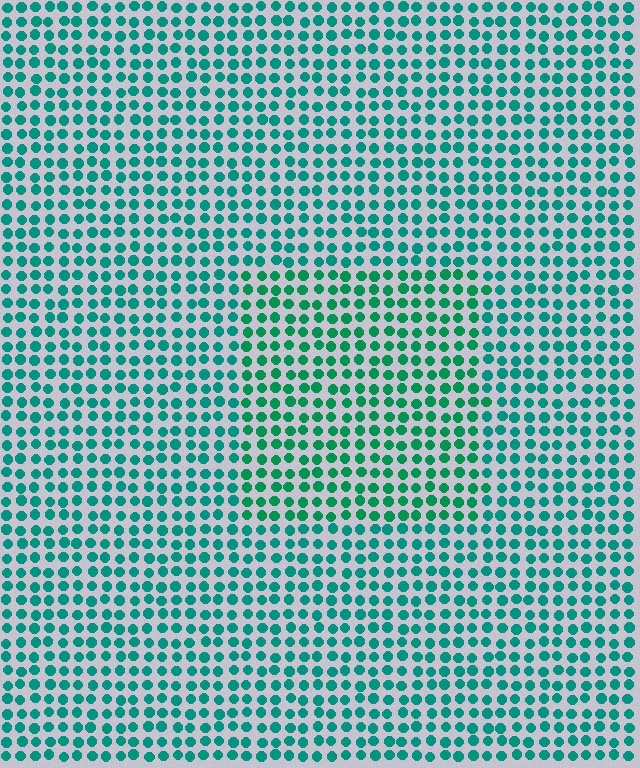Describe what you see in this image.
The image is filled with small teal elements in a uniform arrangement. A rectangle-shaped region is visible where the elements are tinted to a slightly different hue, forming a subtle color boundary.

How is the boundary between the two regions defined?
The boundary is defined purely by a slight shift in hue (about 20 degrees). Spacing, size, and orientation are identical on both sides.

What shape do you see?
I see a rectangle.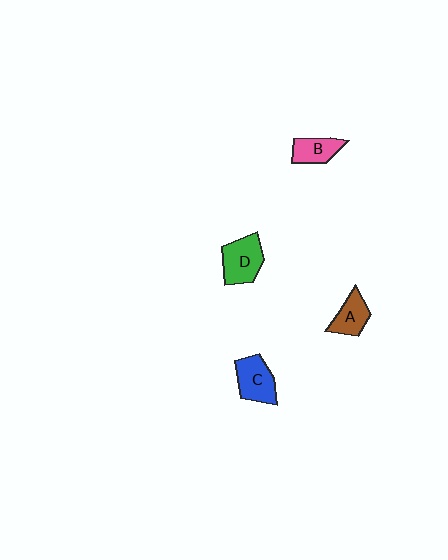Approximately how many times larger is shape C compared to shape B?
Approximately 1.3 times.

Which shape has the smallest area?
Shape B (pink).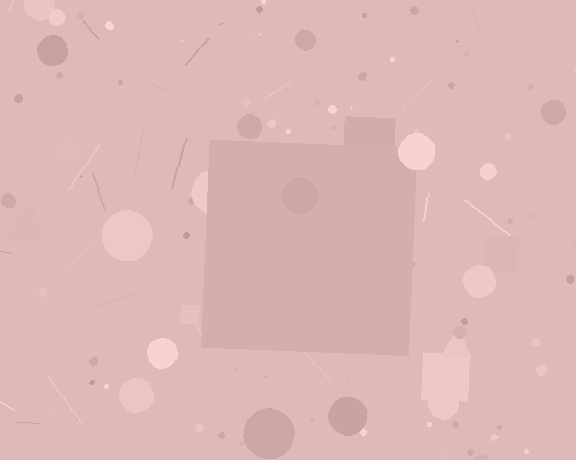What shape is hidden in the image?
A square is hidden in the image.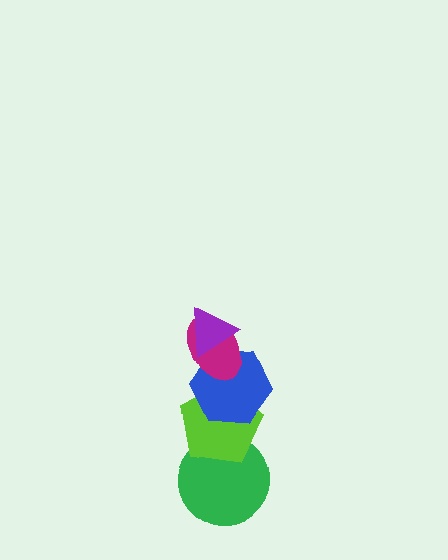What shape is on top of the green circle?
The lime pentagon is on top of the green circle.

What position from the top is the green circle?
The green circle is 5th from the top.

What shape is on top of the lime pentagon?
The blue hexagon is on top of the lime pentagon.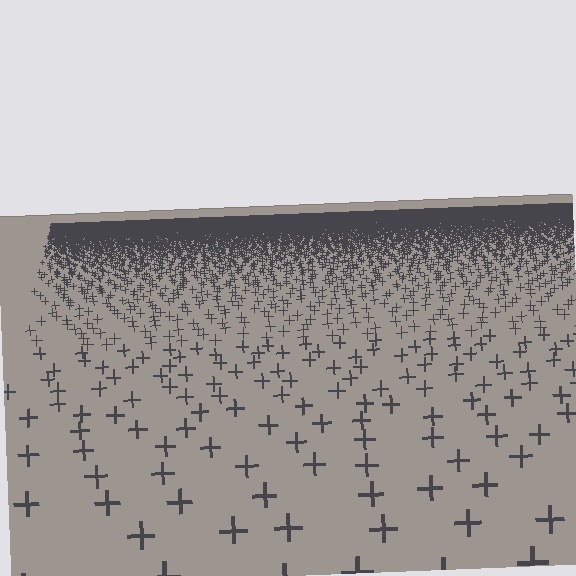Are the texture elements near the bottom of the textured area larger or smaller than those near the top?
Larger. Near the bottom, elements are closer to the viewer and appear at a bigger on-screen size.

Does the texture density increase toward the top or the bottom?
Density increases toward the top.